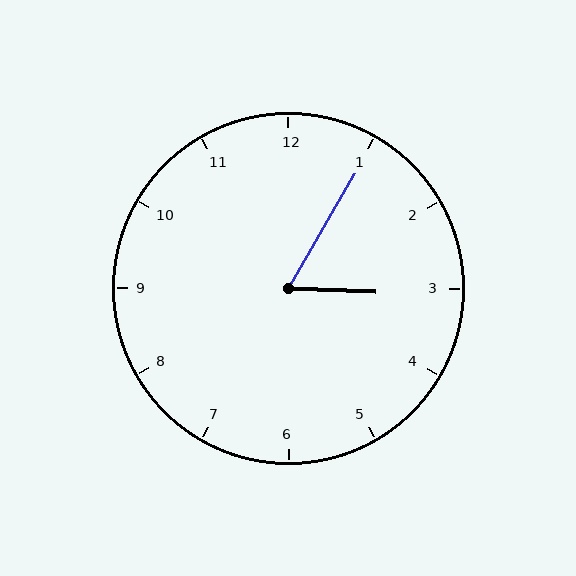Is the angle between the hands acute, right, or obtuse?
It is acute.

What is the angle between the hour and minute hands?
Approximately 62 degrees.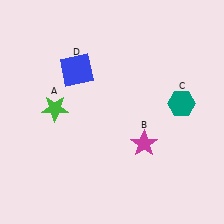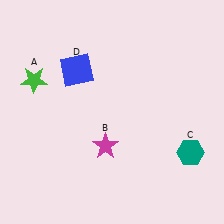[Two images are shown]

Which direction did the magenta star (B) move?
The magenta star (B) moved left.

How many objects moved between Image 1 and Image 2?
3 objects moved between the two images.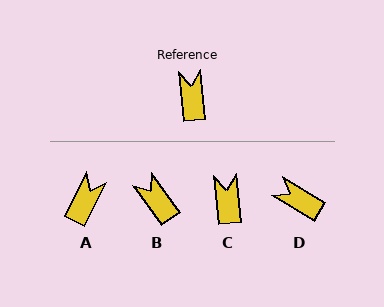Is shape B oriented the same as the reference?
No, it is off by about 30 degrees.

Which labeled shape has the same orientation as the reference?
C.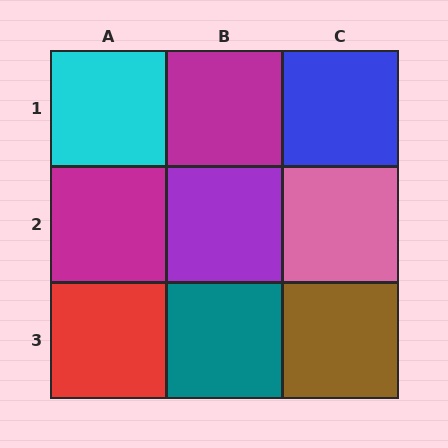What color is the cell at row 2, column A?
Magenta.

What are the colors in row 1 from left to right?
Cyan, magenta, blue.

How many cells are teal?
1 cell is teal.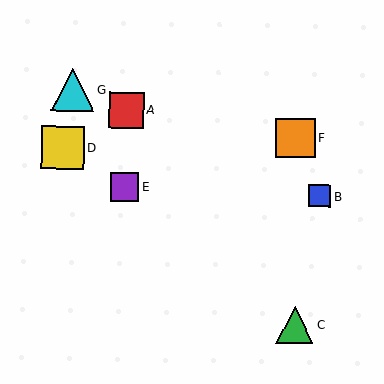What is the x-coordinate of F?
Object F is at x≈296.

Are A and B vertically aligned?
No, A is at x≈126 and B is at x≈320.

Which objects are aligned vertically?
Objects A, E are aligned vertically.